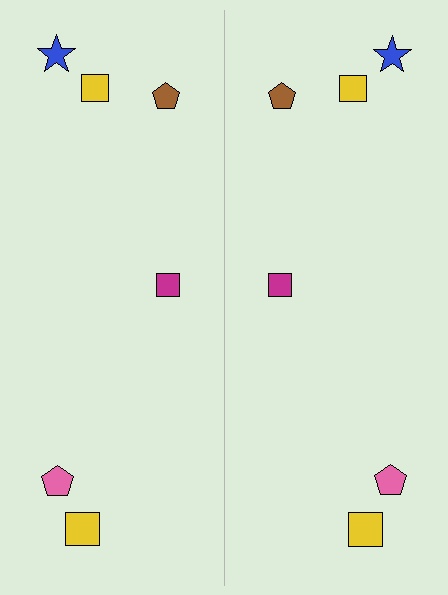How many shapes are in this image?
There are 12 shapes in this image.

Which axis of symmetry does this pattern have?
The pattern has a vertical axis of symmetry running through the center of the image.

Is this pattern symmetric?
Yes, this pattern has bilateral (reflection) symmetry.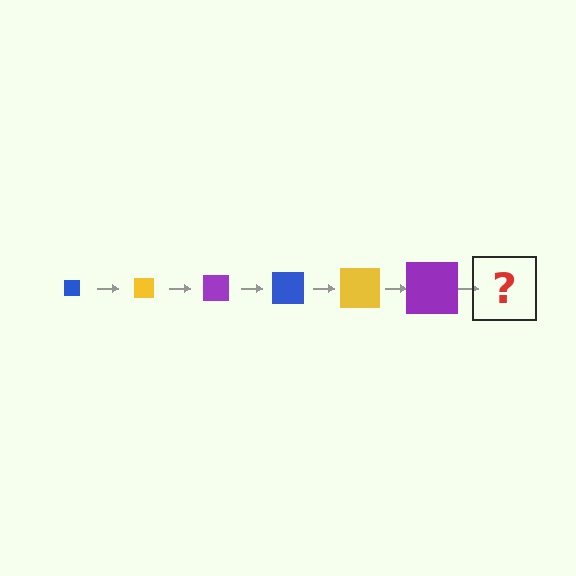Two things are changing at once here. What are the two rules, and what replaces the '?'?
The two rules are that the square grows larger each step and the color cycles through blue, yellow, and purple. The '?' should be a blue square, larger than the previous one.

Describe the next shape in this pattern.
It should be a blue square, larger than the previous one.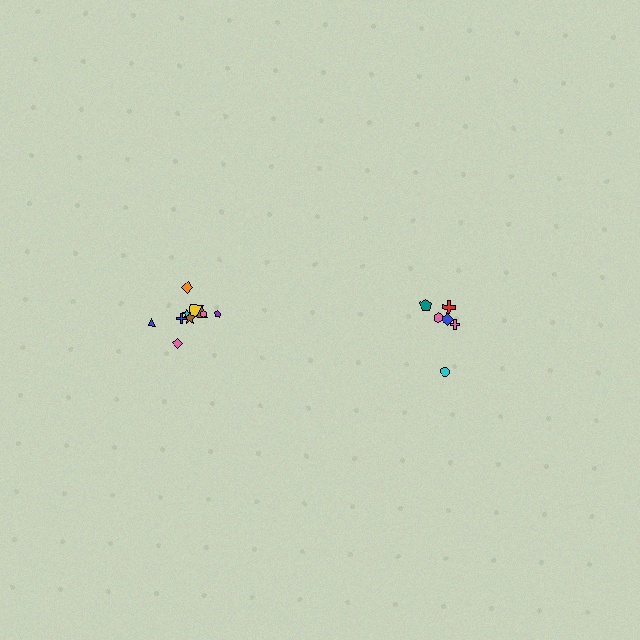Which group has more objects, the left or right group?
The left group.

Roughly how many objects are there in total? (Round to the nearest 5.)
Roughly 15 objects in total.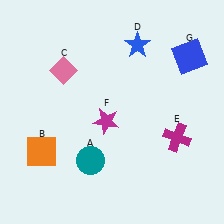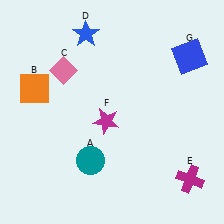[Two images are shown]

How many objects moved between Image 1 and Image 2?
3 objects moved between the two images.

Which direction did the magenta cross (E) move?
The magenta cross (E) moved down.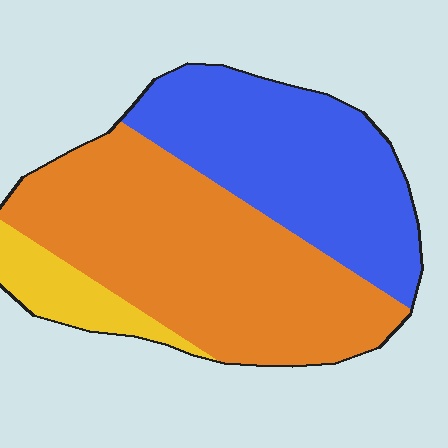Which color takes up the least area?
Yellow, at roughly 10%.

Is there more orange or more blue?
Orange.